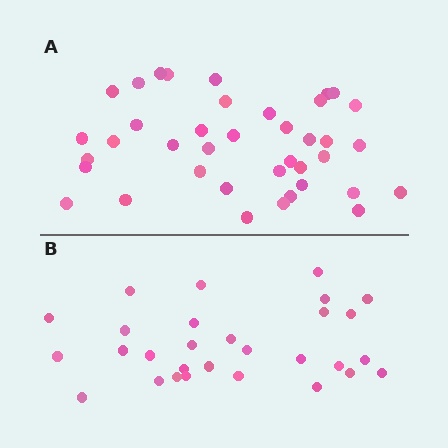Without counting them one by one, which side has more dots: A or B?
Region A (the top region) has more dots.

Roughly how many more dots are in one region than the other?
Region A has roughly 10 or so more dots than region B.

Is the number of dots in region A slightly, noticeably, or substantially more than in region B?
Region A has noticeably more, but not dramatically so. The ratio is roughly 1.3 to 1.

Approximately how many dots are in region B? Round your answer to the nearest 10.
About 30 dots. (The exact count is 29, which rounds to 30.)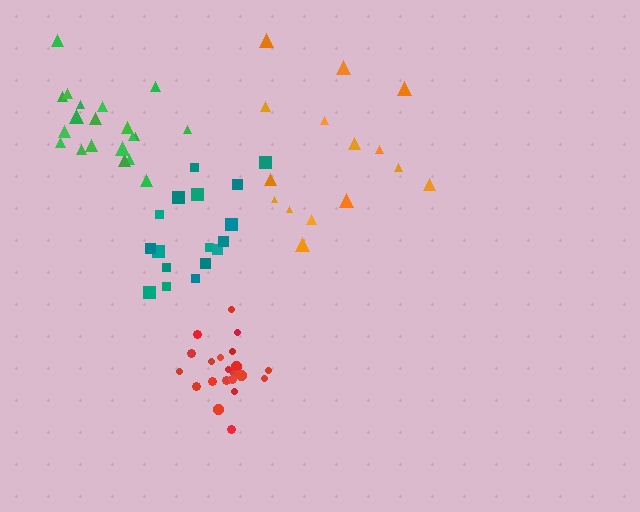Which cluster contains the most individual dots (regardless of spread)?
Red (22).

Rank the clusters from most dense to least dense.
red, green, teal, orange.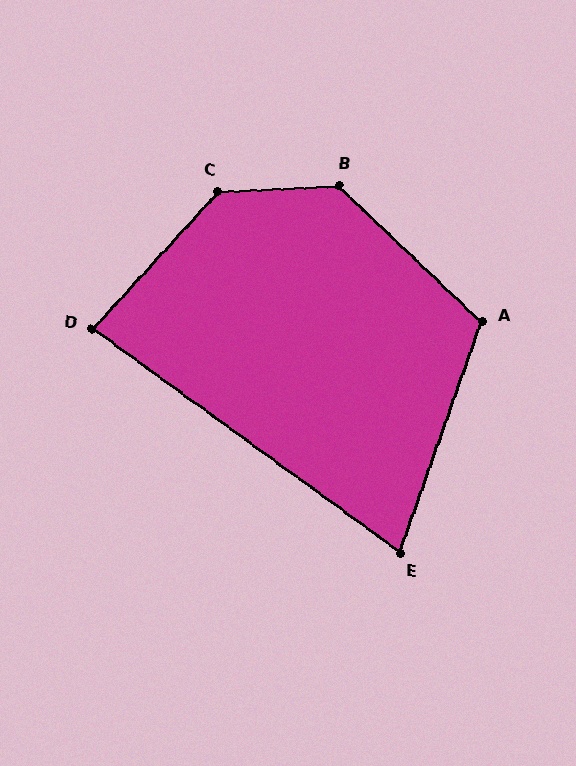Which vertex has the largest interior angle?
C, at approximately 135 degrees.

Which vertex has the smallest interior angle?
E, at approximately 74 degrees.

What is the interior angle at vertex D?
Approximately 83 degrees (acute).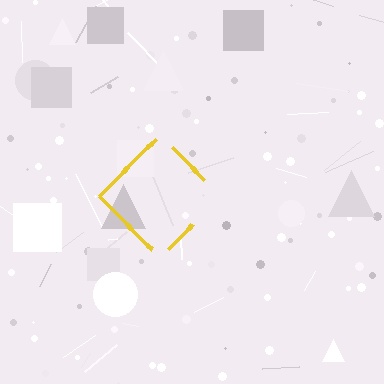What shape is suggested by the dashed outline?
The dashed outline suggests a diamond.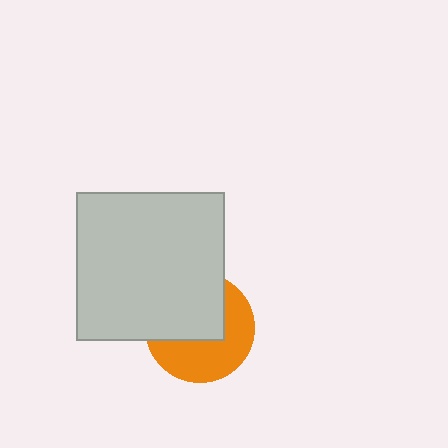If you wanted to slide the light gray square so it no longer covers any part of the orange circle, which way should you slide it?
Slide it toward the upper-left — that is the most direct way to separate the two shapes.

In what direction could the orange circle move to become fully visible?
The orange circle could move toward the lower-right. That would shift it out from behind the light gray square entirely.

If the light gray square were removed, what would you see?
You would see the complete orange circle.